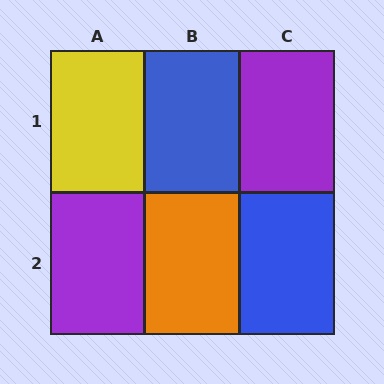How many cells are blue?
2 cells are blue.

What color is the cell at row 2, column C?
Blue.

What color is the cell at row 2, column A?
Purple.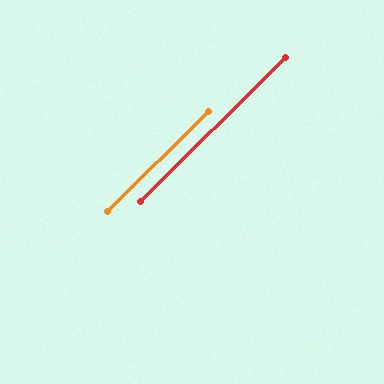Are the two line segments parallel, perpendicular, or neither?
Parallel — their directions differ by only 0.1°.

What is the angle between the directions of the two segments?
Approximately 0 degrees.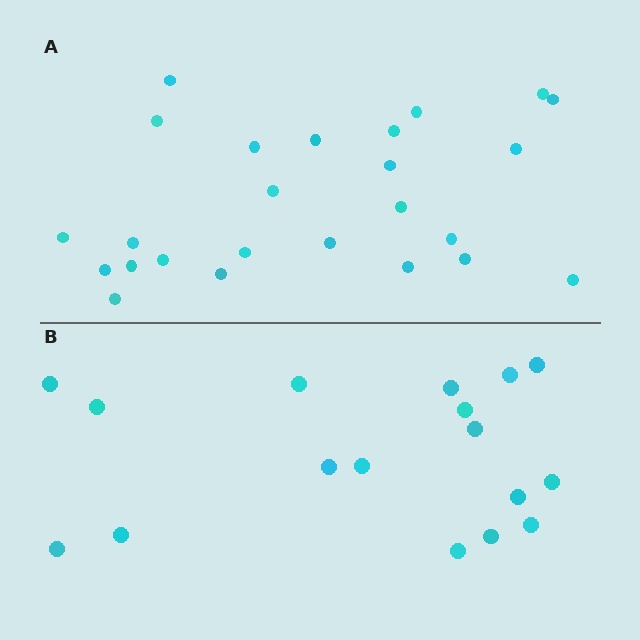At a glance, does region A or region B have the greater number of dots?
Region A (the top region) has more dots.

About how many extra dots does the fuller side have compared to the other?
Region A has roughly 8 or so more dots than region B.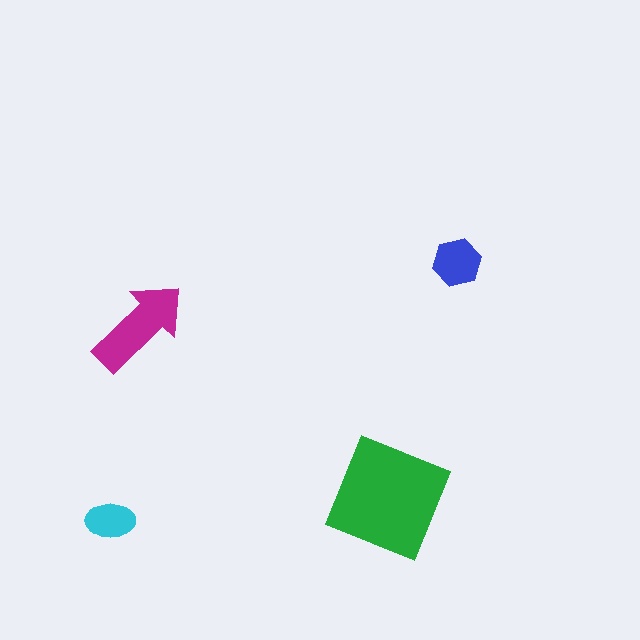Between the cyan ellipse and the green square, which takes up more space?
The green square.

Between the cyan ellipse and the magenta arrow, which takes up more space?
The magenta arrow.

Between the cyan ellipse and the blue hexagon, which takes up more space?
The blue hexagon.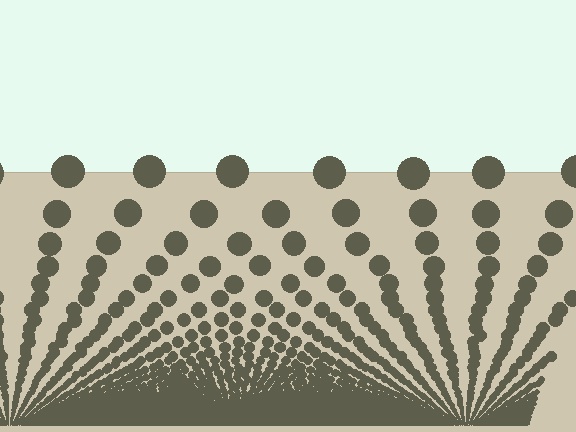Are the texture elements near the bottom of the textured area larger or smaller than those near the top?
Smaller. The gradient is inverted — elements near the bottom are smaller and denser.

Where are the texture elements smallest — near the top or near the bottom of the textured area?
Near the bottom.